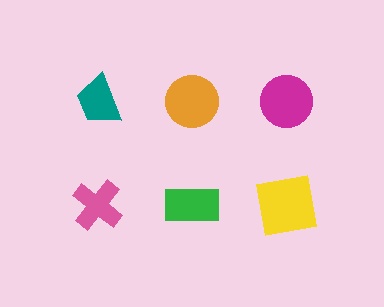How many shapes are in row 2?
3 shapes.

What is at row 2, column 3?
A yellow square.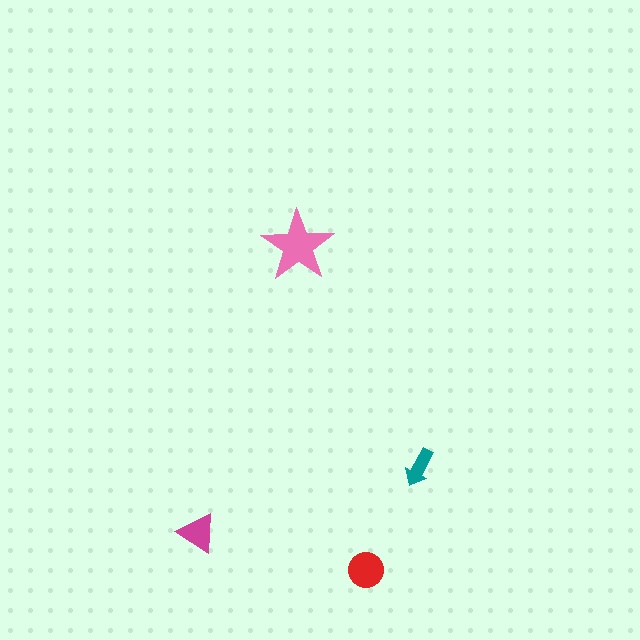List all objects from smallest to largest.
The teal arrow, the magenta triangle, the red circle, the pink star.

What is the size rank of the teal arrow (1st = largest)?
4th.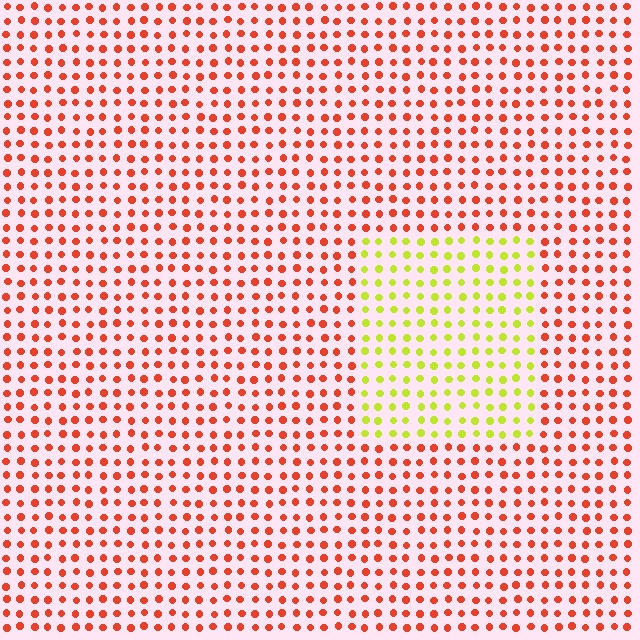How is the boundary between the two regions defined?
The boundary is defined purely by a slight shift in hue (about 67 degrees). Spacing, size, and orientation are identical on both sides.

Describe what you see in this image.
The image is filled with small red elements in a uniform arrangement. A rectangle-shaped region is visible where the elements are tinted to a slightly different hue, forming a subtle color boundary.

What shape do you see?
I see a rectangle.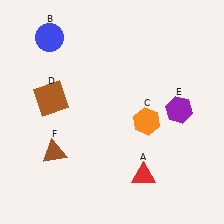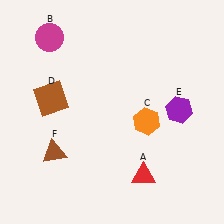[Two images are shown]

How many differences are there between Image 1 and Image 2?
There is 1 difference between the two images.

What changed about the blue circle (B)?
In Image 1, B is blue. In Image 2, it changed to magenta.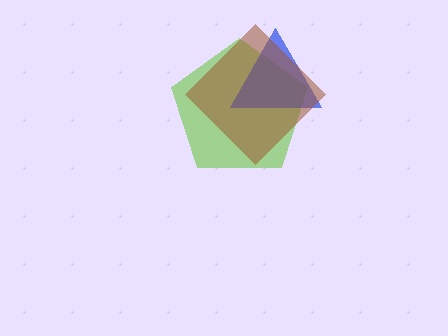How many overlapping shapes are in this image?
There are 3 overlapping shapes in the image.